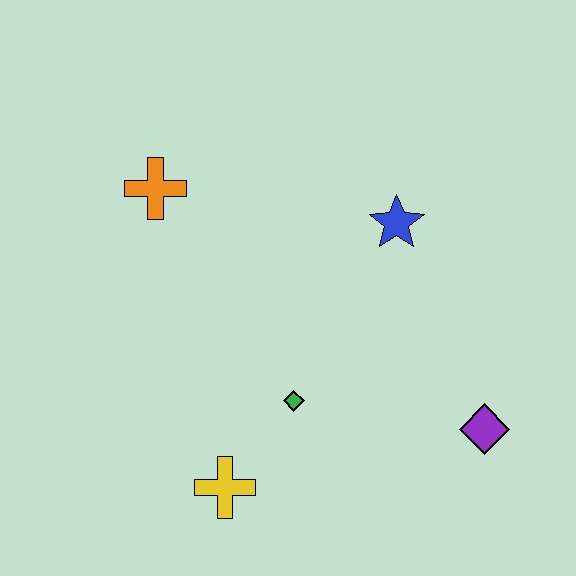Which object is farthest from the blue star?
The yellow cross is farthest from the blue star.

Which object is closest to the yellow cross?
The green diamond is closest to the yellow cross.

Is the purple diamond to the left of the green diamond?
No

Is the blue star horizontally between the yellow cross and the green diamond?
No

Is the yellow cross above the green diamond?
No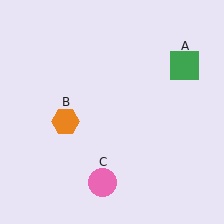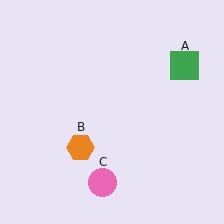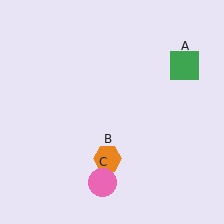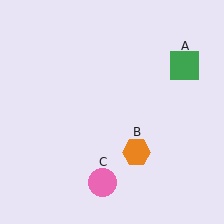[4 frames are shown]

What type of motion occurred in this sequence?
The orange hexagon (object B) rotated counterclockwise around the center of the scene.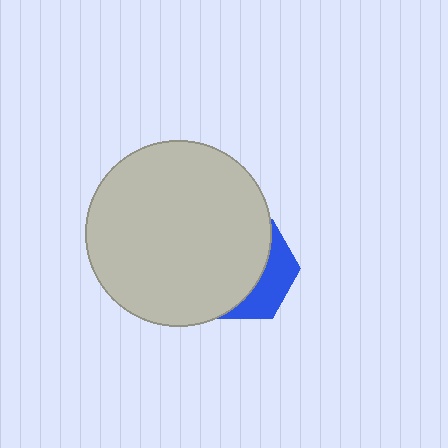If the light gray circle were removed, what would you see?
You would see the complete blue hexagon.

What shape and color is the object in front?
The object in front is a light gray circle.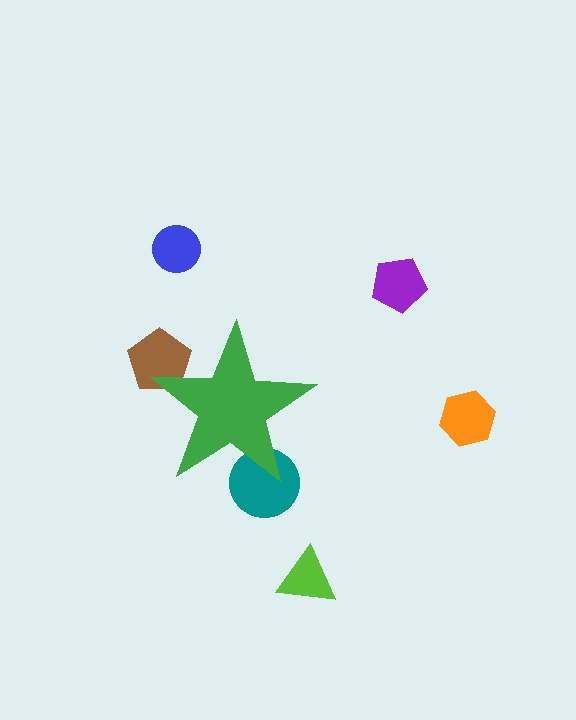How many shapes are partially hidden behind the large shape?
2 shapes are partially hidden.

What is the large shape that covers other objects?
A green star.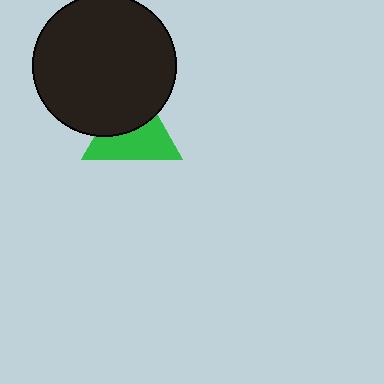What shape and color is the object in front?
The object in front is a black circle.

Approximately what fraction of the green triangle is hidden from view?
Roughly 45% of the green triangle is hidden behind the black circle.